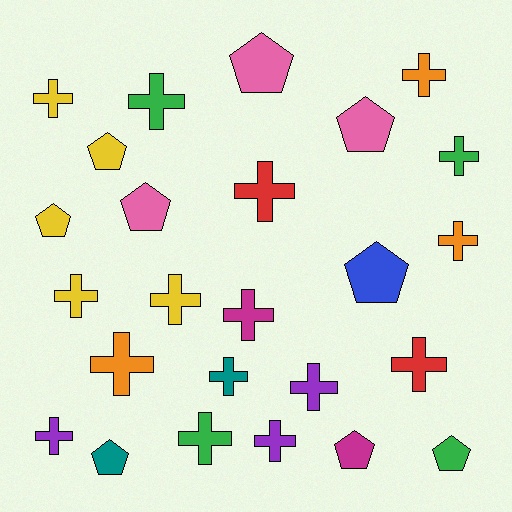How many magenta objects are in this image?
There are 2 magenta objects.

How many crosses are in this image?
There are 16 crosses.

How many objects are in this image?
There are 25 objects.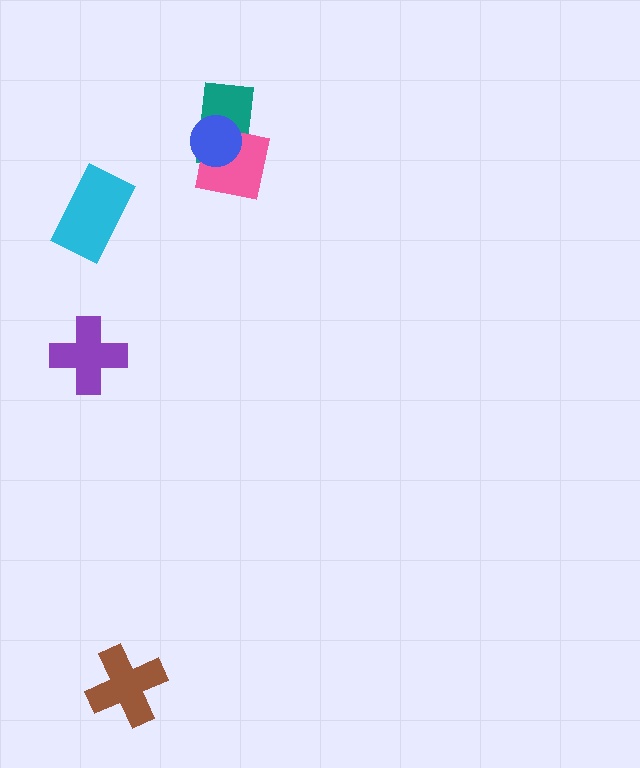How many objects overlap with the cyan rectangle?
0 objects overlap with the cyan rectangle.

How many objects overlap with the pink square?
2 objects overlap with the pink square.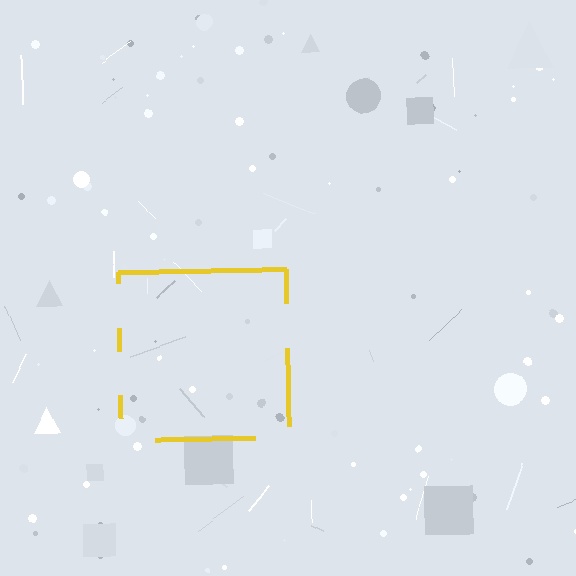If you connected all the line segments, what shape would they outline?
They would outline a square.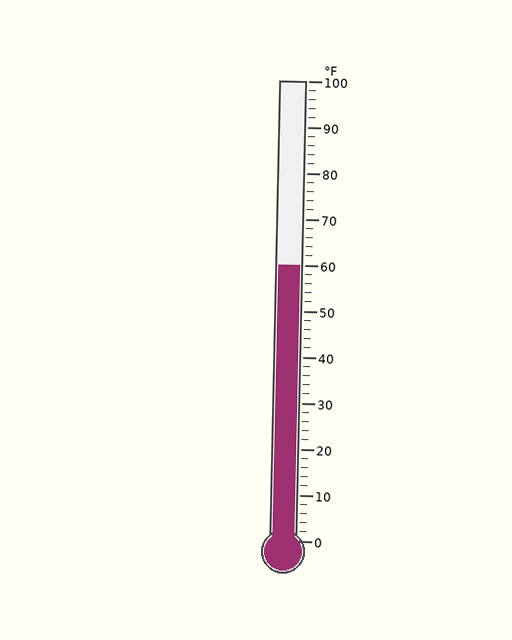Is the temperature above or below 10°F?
The temperature is above 10°F.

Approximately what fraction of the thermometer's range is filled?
The thermometer is filled to approximately 60% of its range.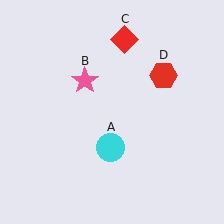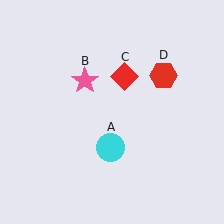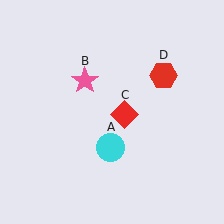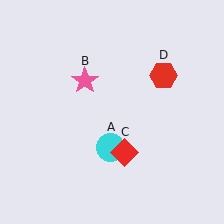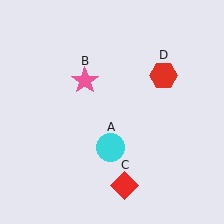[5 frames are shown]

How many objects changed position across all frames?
1 object changed position: red diamond (object C).